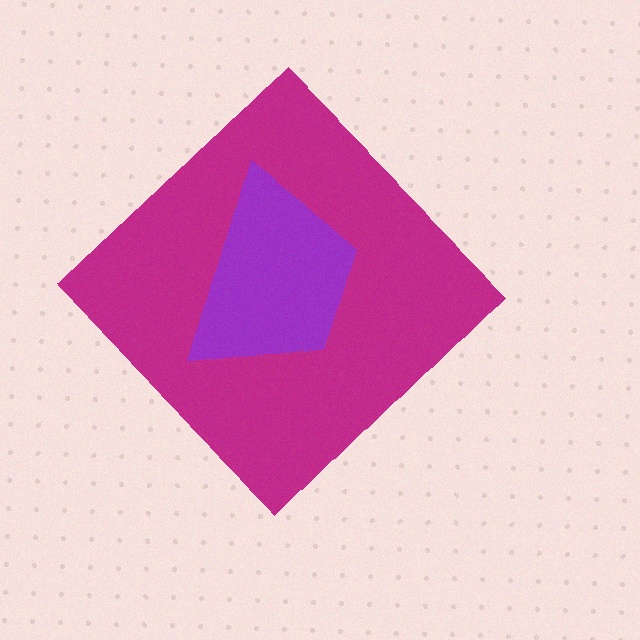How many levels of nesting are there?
2.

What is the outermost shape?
The magenta diamond.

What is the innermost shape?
The purple trapezoid.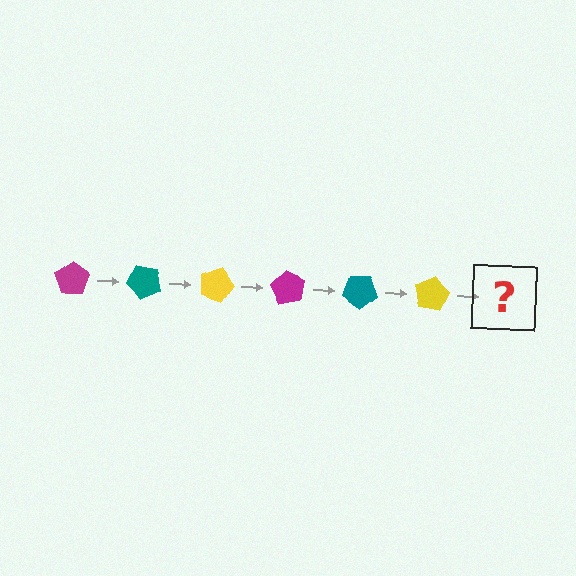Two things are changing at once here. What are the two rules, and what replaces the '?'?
The two rules are that it rotates 45 degrees each step and the color cycles through magenta, teal, and yellow. The '?' should be a magenta pentagon, rotated 270 degrees from the start.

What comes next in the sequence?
The next element should be a magenta pentagon, rotated 270 degrees from the start.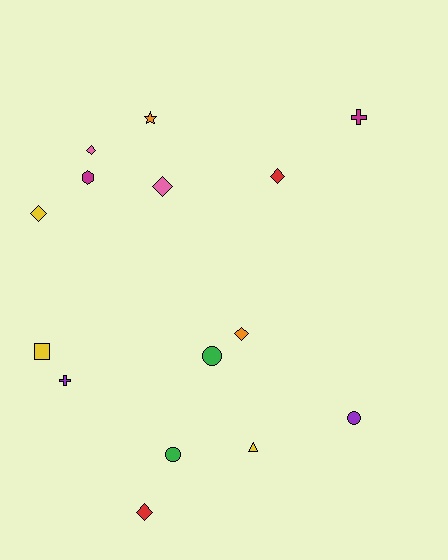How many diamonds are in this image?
There are 6 diamonds.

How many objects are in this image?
There are 15 objects.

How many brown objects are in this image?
There are no brown objects.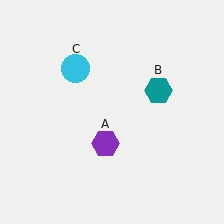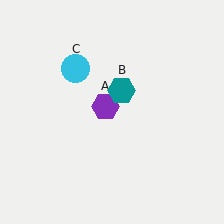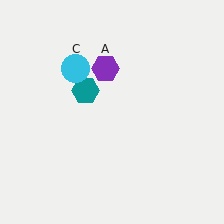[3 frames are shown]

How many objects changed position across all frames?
2 objects changed position: purple hexagon (object A), teal hexagon (object B).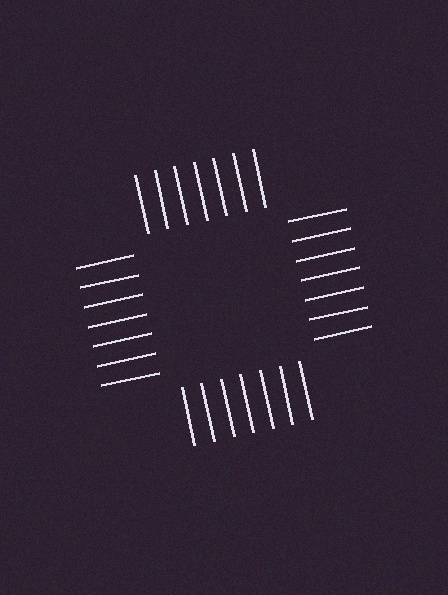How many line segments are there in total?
28 — 7 along each of the 4 edges.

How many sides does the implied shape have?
4 sides — the line-ends trace a square.